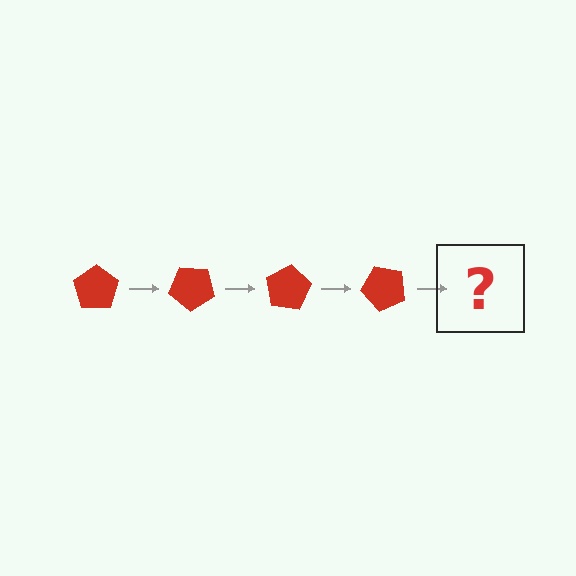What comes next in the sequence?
The next element should be a red pentagon rotated 160 degrees.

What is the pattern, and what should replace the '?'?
The pattern is that the pentagon rotates 40 degrees each step. The '?' should be a red pentagon rotated 160 degrees.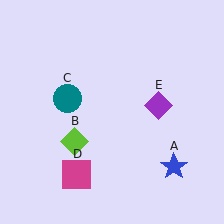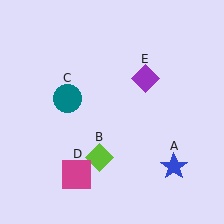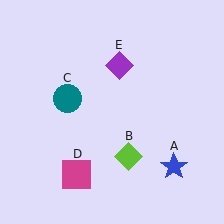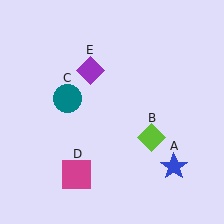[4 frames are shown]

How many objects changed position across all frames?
2 objects changed position: lime diamond (object B), purple diamond (object E).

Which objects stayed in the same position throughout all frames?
Blue star (object A) and teal circle (object C) and magenta square (object D) remained stationary.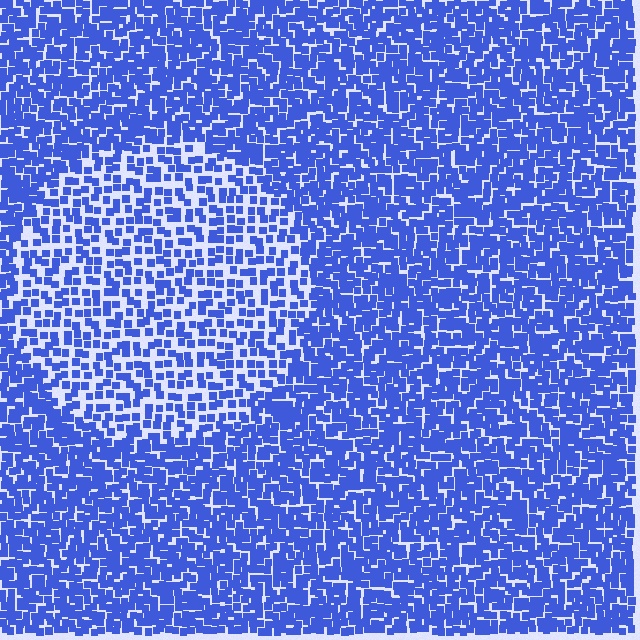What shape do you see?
I see a circle.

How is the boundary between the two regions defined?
The boundary is defined by a change in element density (approximately 1.9x ratio). All elements are the same color, size, and shape.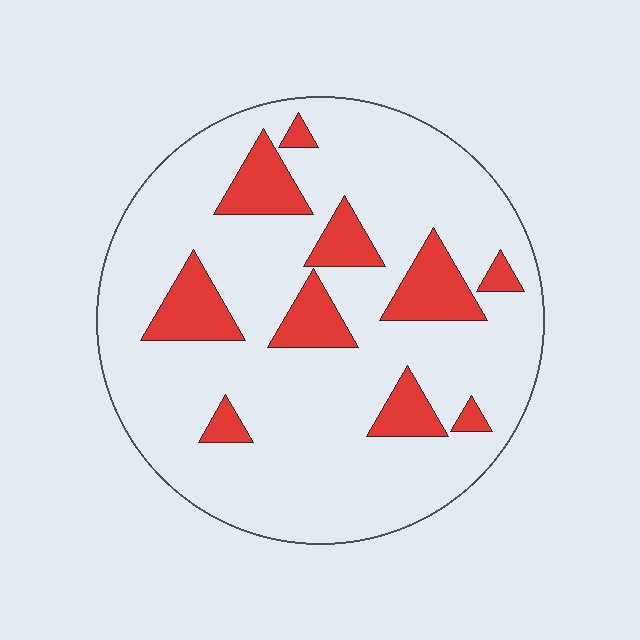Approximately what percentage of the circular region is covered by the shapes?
Approximately 20%.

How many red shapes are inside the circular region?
10.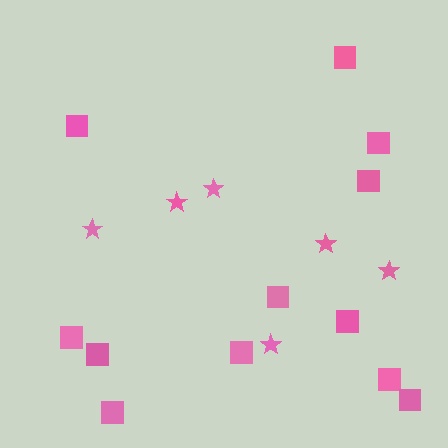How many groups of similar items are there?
There are 2 groups: one group of stars (6) and one group of squares (12).